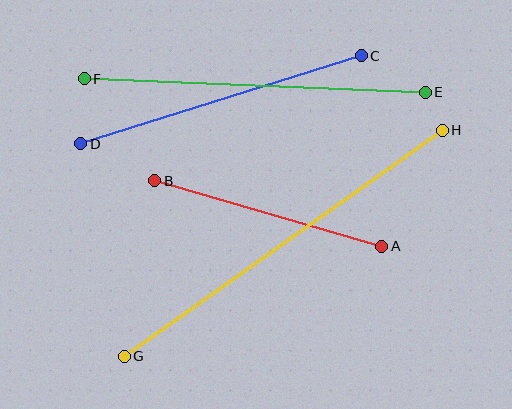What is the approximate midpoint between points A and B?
The midpoint is at approximately (268, 213) pixels.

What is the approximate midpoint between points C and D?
The midpoint is at approximately (221, 100) pixels.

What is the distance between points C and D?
The distance is approximately 294 pixels.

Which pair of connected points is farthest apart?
Points G and H are farthest apart.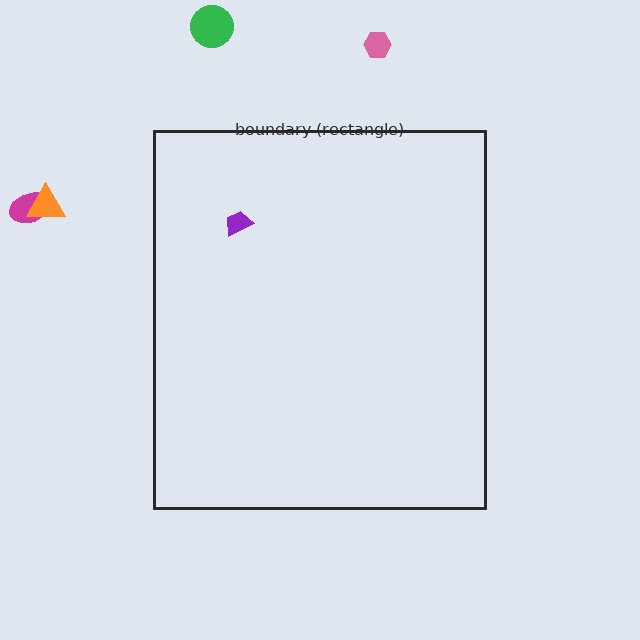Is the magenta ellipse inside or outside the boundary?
Outside.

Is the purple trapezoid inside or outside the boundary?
Inside.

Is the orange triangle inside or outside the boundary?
Outside.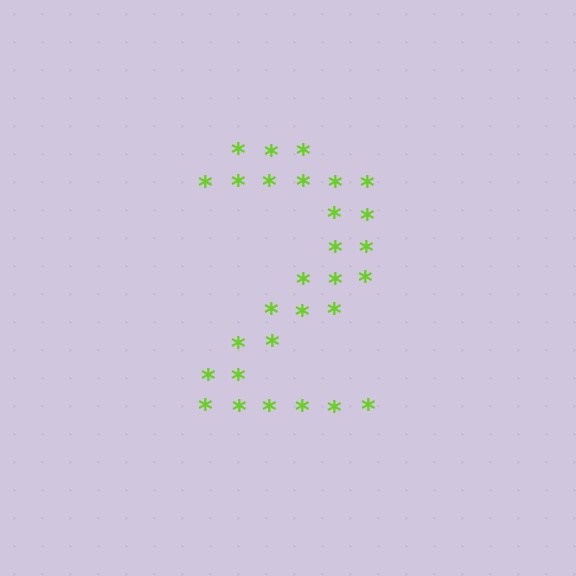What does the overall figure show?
The overall figure shows the digit 2.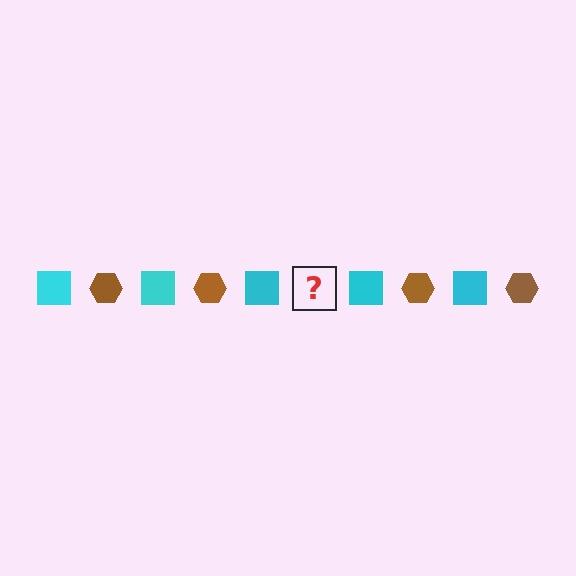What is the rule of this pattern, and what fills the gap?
The rule is that the pattern alternates between cyan square and brown hexagon. The gap should be filled with a brown hexagon.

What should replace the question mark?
The question mark should be replaced with a brown hexagon.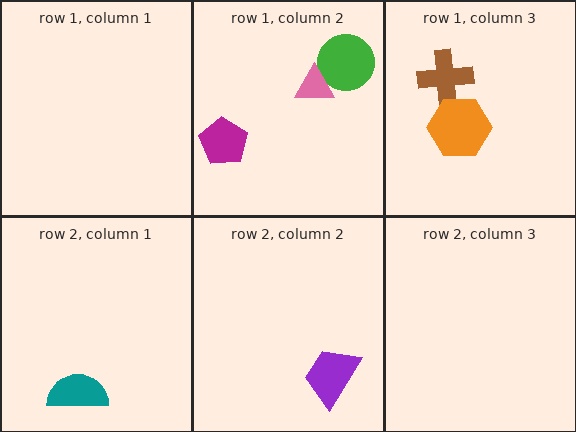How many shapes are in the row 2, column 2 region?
1.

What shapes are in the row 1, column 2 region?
The green circle, the magenta pentagon, the pink triangle.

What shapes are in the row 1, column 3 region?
The brown cross, the orange hexagon.